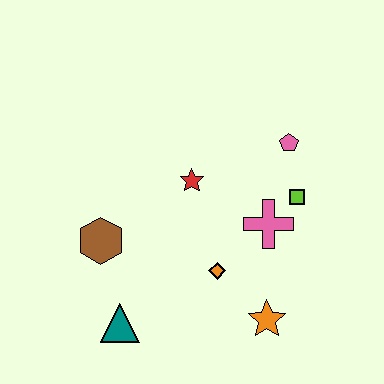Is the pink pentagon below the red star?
No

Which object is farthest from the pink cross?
The teal triangle is farthest from the pink cross.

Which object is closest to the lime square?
The pink cross is closest to the lime square.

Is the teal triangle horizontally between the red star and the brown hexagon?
Yes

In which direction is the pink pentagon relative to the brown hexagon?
The pink pentagon is to the right of the brown hexagon.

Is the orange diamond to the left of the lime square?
Yes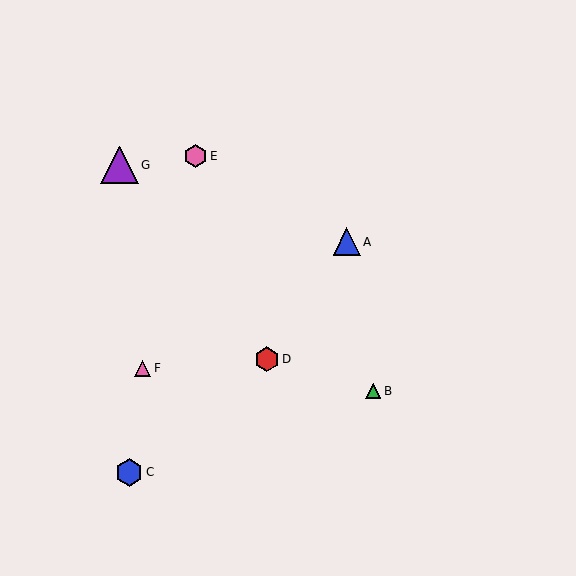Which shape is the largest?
The purple triangle (labeled G) is the largest.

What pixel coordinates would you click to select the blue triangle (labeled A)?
Click at (347, 242) to select the blue triangle A.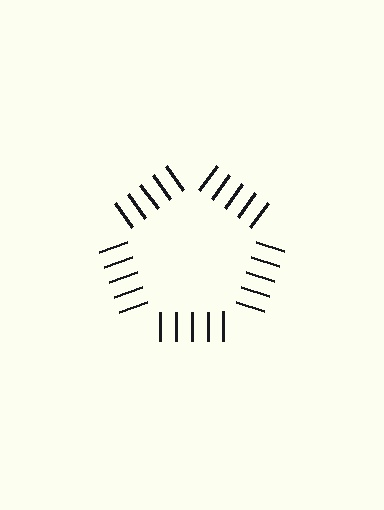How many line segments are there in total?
25 — 5 along each of the 5 edges.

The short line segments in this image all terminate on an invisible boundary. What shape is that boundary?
An illusory pentagon — the line segments terminate on its edges but no continuous stroke is drawn.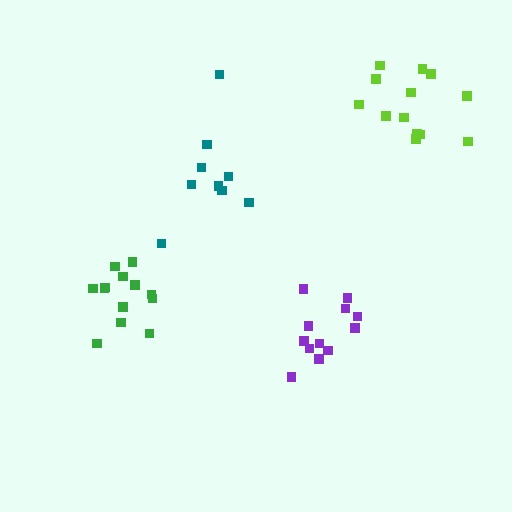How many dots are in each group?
Group 1: 12 dots, Group 2: 9 dots, Group 3: 13 dots, Group 4: 13 dots (47 total).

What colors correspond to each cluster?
The clusters are colored: purple, teal, lime, green.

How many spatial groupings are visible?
There are 4 spatial groupings.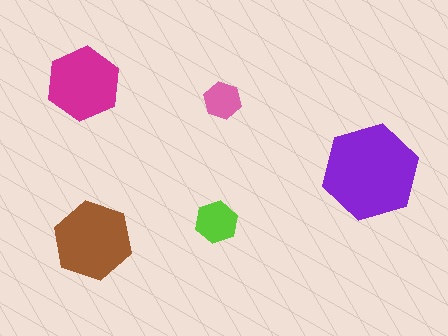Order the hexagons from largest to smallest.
the purple one, the brown one, the magenta one, the lime one, the pink one.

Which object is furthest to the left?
The magenta hexagon is leftmost.